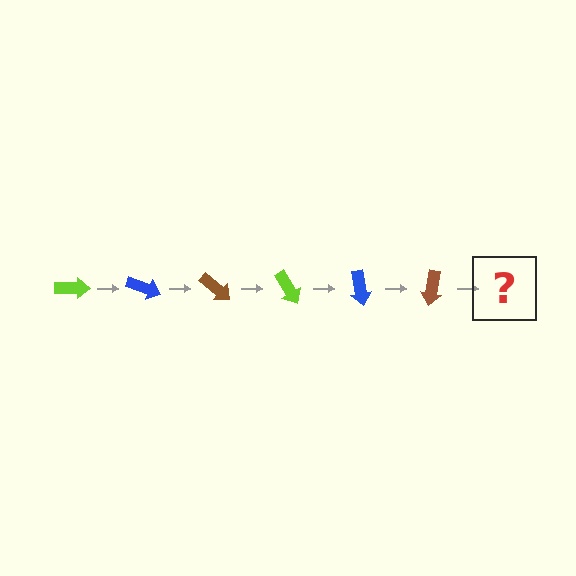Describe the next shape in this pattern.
It should be a lime arrow, rotated 120 degrees from the start.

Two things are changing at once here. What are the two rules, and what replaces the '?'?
The two rules are that it rotates 20 degrees each step and the color cycles through lime, blue, and brown. The '?' should be a lime arrow, rotated 120 degrees from the start.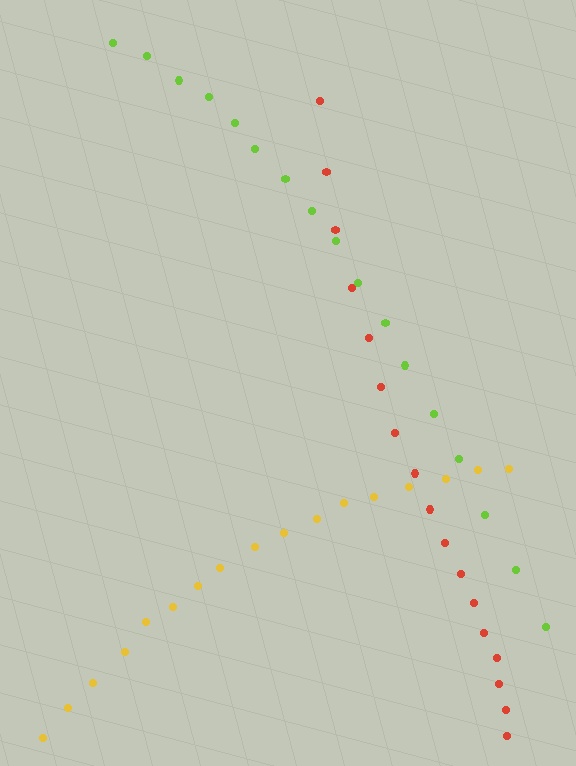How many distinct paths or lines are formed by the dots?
There are 3 distinct paths.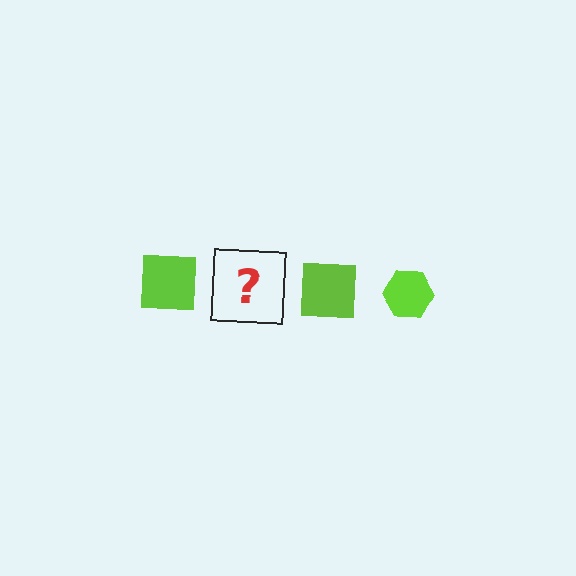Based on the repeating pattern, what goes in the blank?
The blank should be a lime hexagon.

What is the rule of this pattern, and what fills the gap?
The rule is that the pattern cycles through square, hexagon shapes in lime. The gap should be filled with a lime hexagon.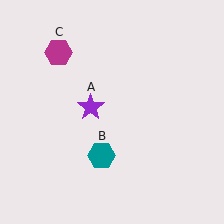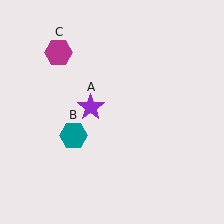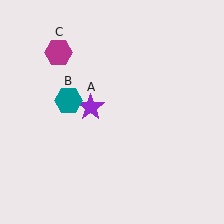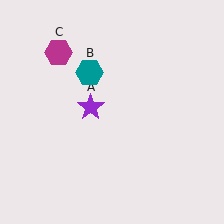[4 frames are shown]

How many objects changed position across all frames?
1 object changed position: teal hexagon (object B).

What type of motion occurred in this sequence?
The teal hexagon (object B) rotated clockwise around the center of the scene.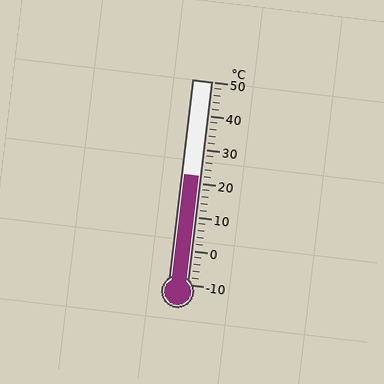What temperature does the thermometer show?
The thermometer shows approximately 22°C.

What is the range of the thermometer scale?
The thermometer scale ranges from -10°C to 50°C.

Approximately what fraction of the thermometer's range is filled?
The thermometer is filled to approximately 55% of its range.